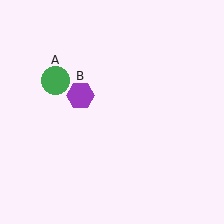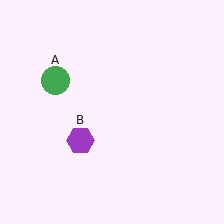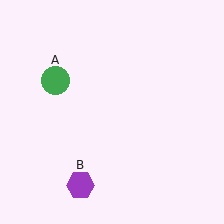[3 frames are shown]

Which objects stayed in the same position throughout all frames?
Green circle (object A) remained stationary.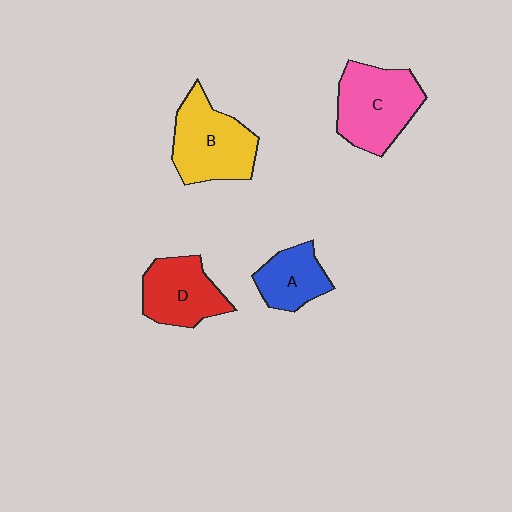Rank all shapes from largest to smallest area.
From largest to smallest: C (pink), B (yellow), D (red), A (blue).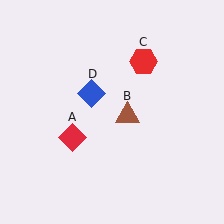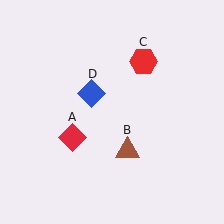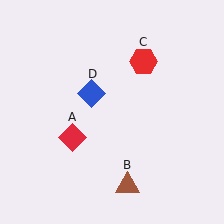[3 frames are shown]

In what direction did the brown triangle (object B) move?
The brown triangle (object B) moved down.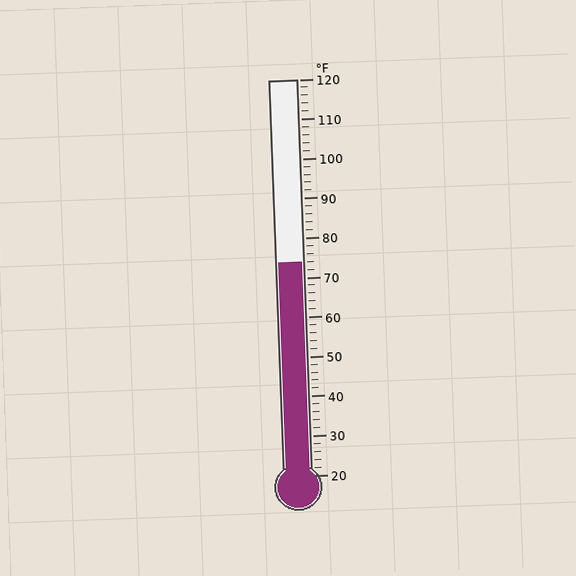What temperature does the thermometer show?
The thermometer shows approximately 74°F.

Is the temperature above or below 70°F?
The temperature is above 70°F.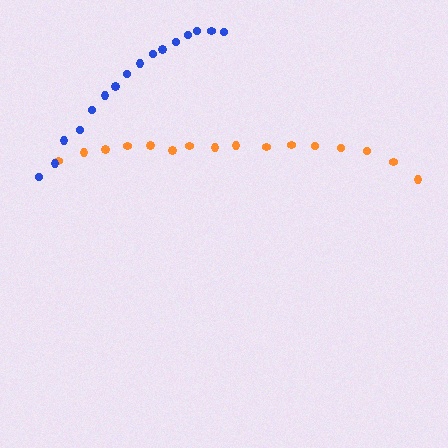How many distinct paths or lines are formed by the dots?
There are 2 distinct paths.